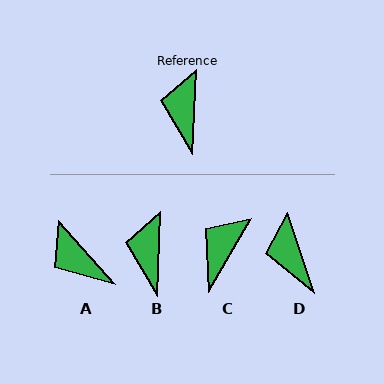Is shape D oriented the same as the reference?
No, it is off by about 20 degrees.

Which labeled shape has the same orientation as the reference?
B.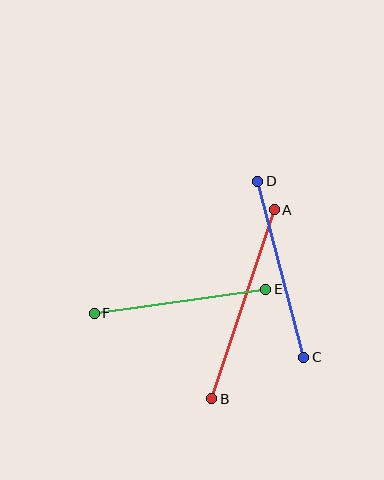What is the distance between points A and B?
The distance is approximately 199 pixels.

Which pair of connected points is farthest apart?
Points A and B are farthest apart.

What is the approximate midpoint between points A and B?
The midpoint is at approximately (243, 304) pixels.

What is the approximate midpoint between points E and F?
The midpoint is at approximately (180, 301) pixels.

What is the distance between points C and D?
The distance is approximately 182 pixels.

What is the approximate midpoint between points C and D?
The midpoint is at approximately (281, 269) pixels.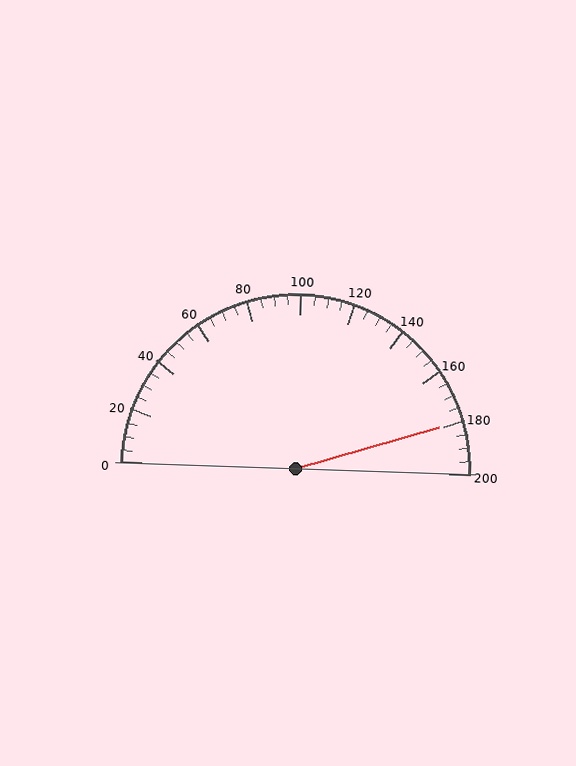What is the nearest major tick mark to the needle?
The nearest major tick mark is 180.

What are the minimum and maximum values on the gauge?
The gauge ranges from 0 to 200.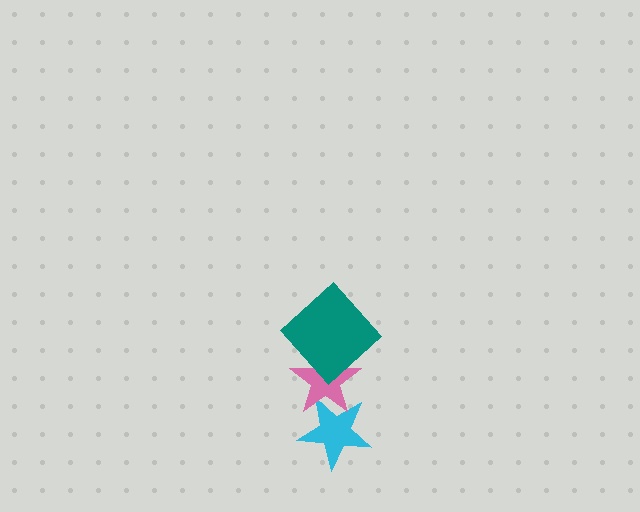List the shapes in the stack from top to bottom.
From top to bottom: the teal diamond, the pink star, the cyan star.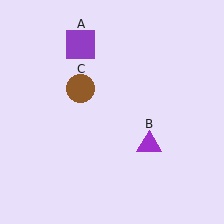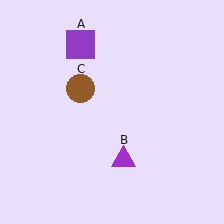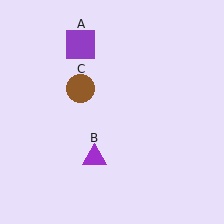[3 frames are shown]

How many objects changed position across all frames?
1 object changed position: purple triangle (object B).